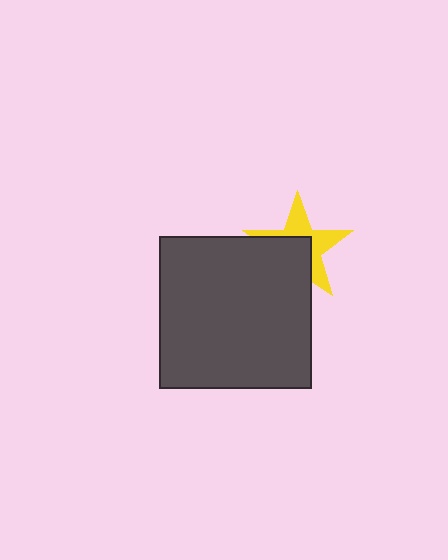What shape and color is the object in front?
The object in front is a dark gray square.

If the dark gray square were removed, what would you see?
You would see the complete yellow star.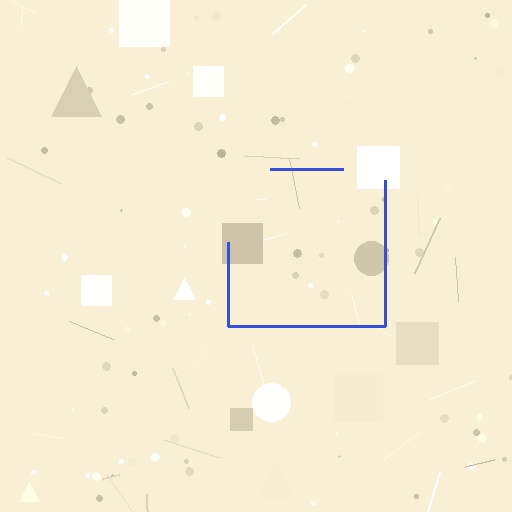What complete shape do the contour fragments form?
The contour fragments form a square.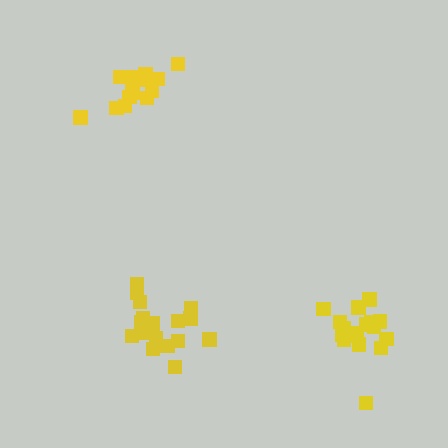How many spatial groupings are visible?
There are 3 spatial groupings.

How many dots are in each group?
Group 1: 17 dots, Group 2: 17 dots, Group 3: 15 dots (49 total).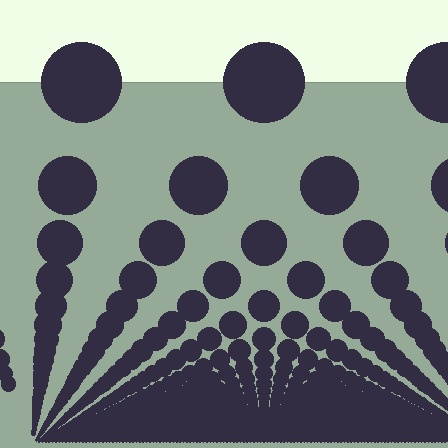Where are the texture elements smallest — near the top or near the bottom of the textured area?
Near the bottom.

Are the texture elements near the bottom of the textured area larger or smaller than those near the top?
Smaller. The gradient is inverted — elements near the bottom are smaller and denser.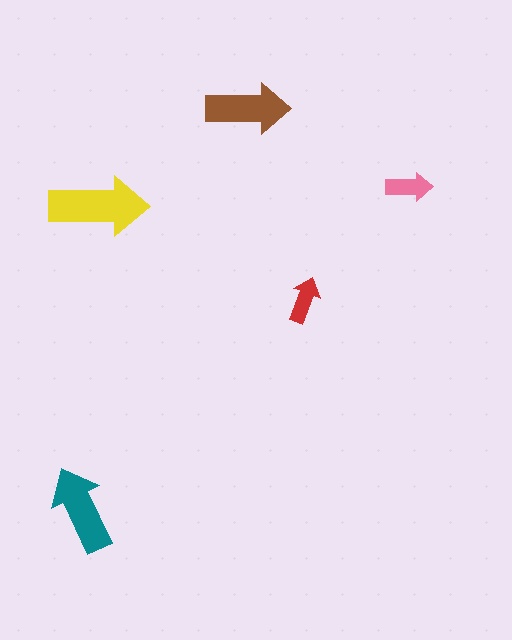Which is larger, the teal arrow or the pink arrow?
The teal one.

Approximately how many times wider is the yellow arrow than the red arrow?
About 2 times wider.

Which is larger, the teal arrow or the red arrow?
The teal one.